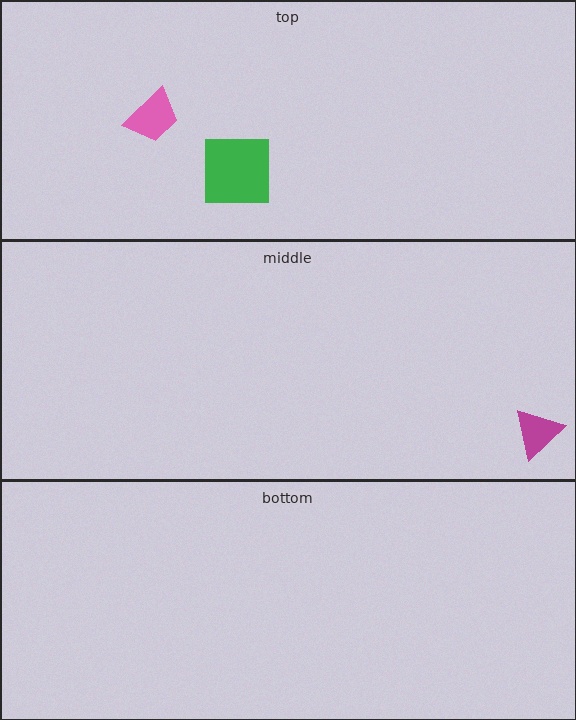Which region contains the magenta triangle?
The middle region.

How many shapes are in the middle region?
1.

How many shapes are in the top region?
2.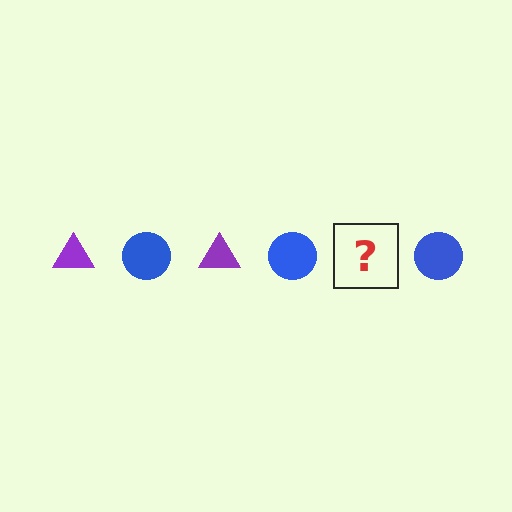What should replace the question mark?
The question mark should be replaced with a purple triangle.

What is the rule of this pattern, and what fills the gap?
The rule is that the pattern alternates between purple triangle and blue circle. The gap should be filled with a purple triangle.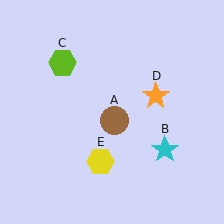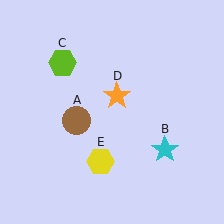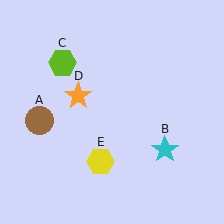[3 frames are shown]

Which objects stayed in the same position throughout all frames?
Cyan star (object B) and lime hexagon (object C) and yellow hexagon (object E) remained stationary.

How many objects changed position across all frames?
2 objects changed position: brown circle (object A), orange star (object D).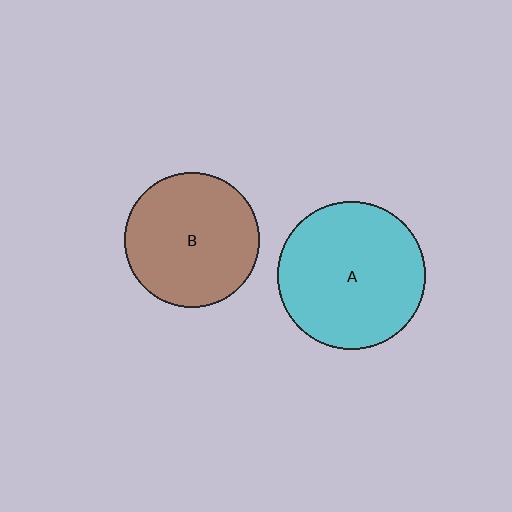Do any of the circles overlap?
No, none of the circles overlap.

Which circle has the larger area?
Circle A (cyan).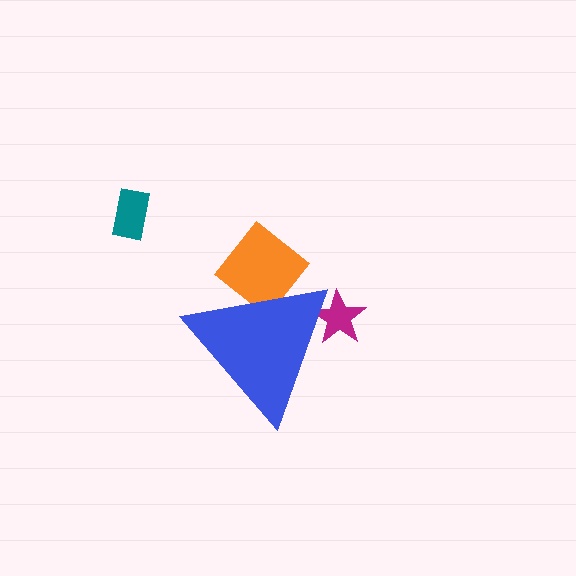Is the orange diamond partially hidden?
Yes, the orange diamond is partially hidden behind the blue triangle.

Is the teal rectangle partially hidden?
No, the teal rectangle is fully visible.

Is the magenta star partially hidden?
Yes, the magenta star is partially hidden behind the blue triangle.